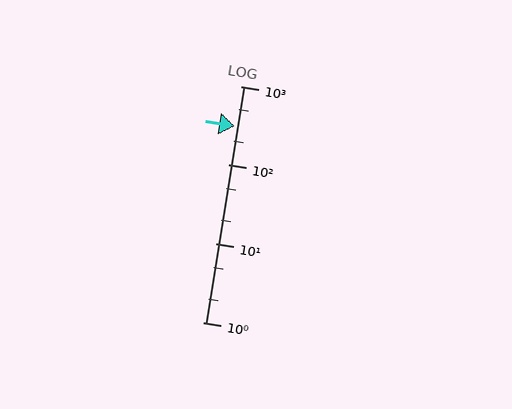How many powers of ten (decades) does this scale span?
The scale spans 3 decades, from 1 to 1000.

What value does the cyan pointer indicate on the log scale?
The pointer indicates approximately 310.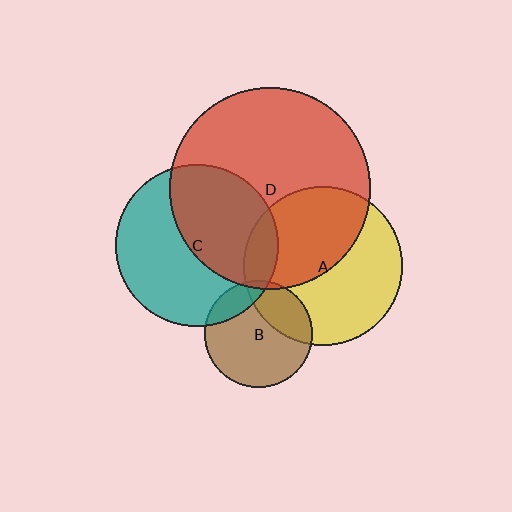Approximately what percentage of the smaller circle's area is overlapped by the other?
Approximately 10%.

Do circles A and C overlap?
Yes.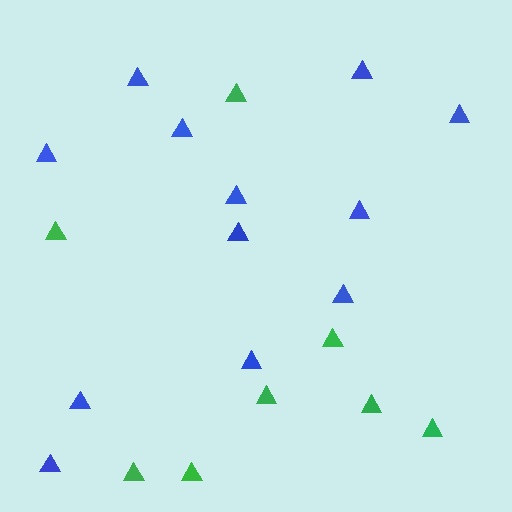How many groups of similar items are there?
There are 2 groups: one group of green triangles (8) and one group of blue triangles (12).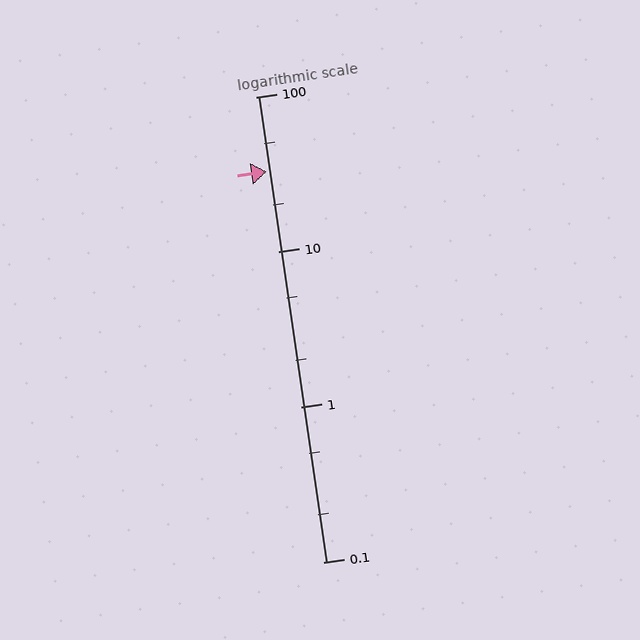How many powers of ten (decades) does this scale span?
The scale spans 3 decades, from 0.1 to 100.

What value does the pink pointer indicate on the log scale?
The pointer indicates approximately 33.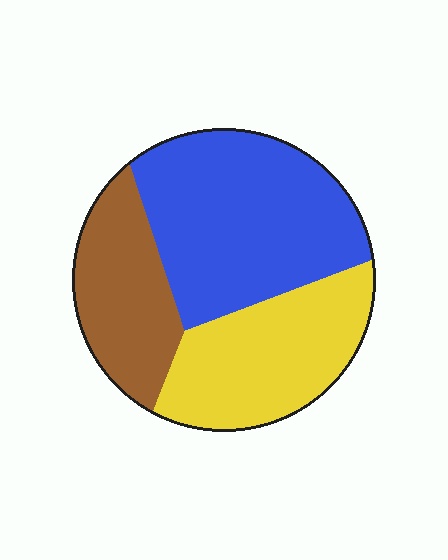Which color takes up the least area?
Brown, at roughly 25%.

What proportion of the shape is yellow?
Yellow takes up between a quarter and a half of the shape.